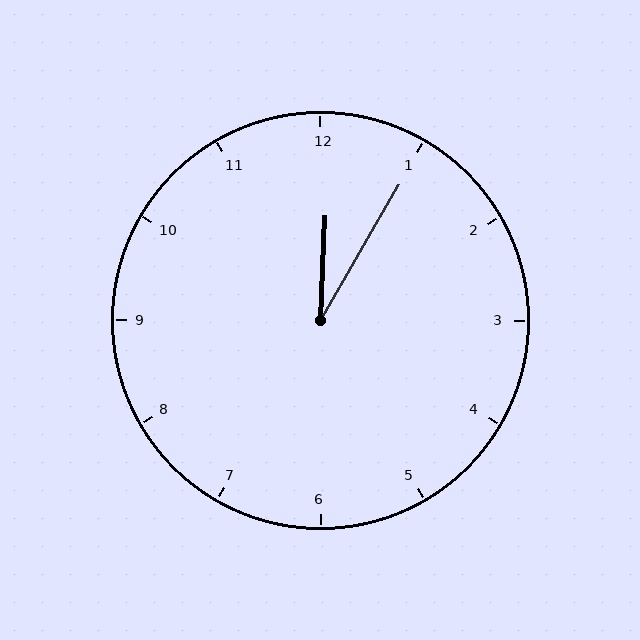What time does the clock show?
12:05.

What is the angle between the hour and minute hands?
Approximately 28 degrees.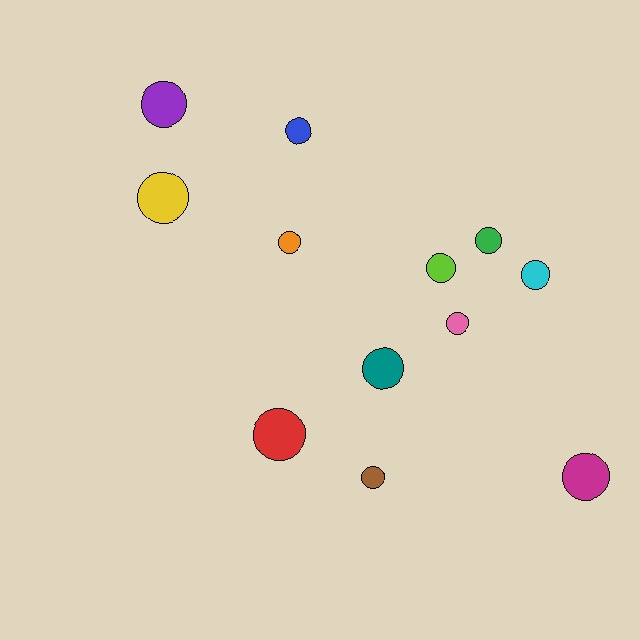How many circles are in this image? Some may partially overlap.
There are 12 circles.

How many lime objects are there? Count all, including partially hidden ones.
There is 1 lime object.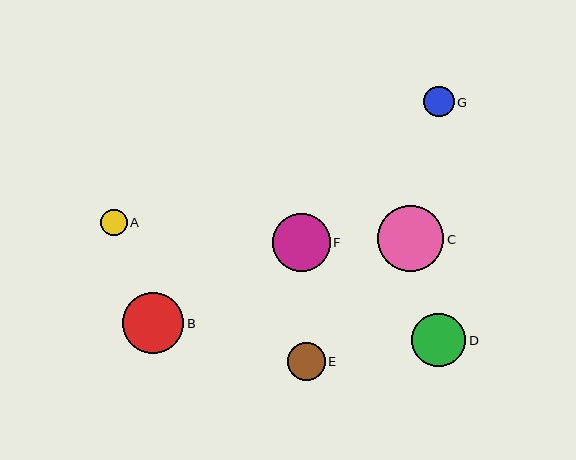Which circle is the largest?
Circle C is the largest with a size of approximately 66 pixels.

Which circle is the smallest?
Circle A is the smallest with a size of approximately 27 pixels.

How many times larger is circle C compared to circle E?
Circle C is approximately 1.8 times the size of circle E.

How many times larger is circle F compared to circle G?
Circle F is approximately 1.9 times the size of circle G.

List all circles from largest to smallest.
From largest to smallest: C, B, F, D, E, G, A.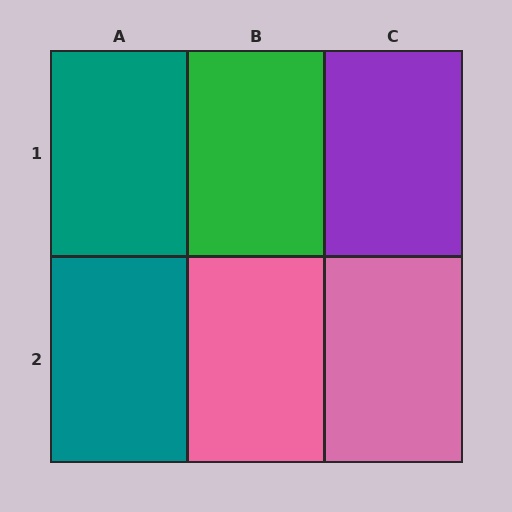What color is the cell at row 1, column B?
Green.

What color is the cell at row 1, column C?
Purple.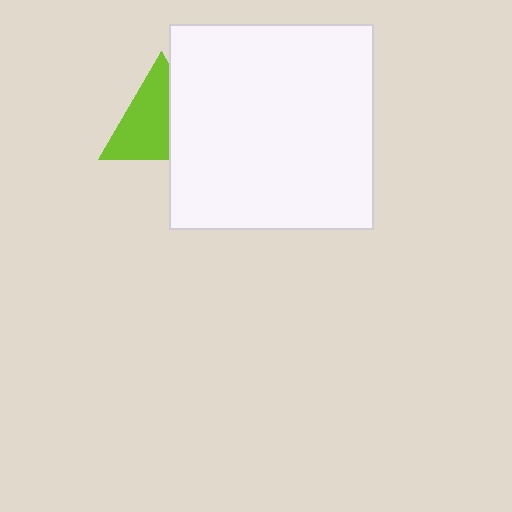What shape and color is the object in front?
The object in front is a white square.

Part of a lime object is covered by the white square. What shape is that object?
It is a triangle.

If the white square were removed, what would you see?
You would see the complete lime triangle.